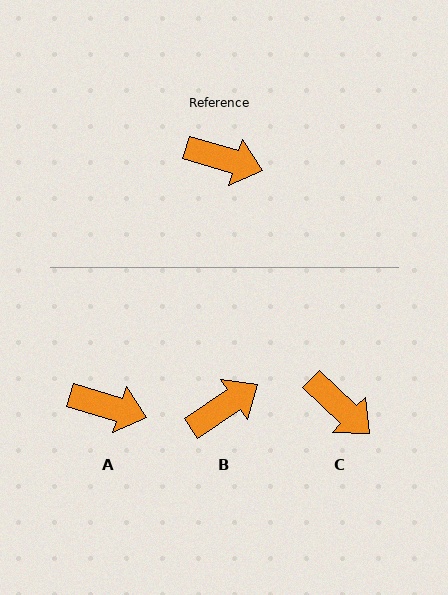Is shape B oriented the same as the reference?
No, it is off by about 50 degrees.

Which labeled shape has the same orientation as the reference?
A.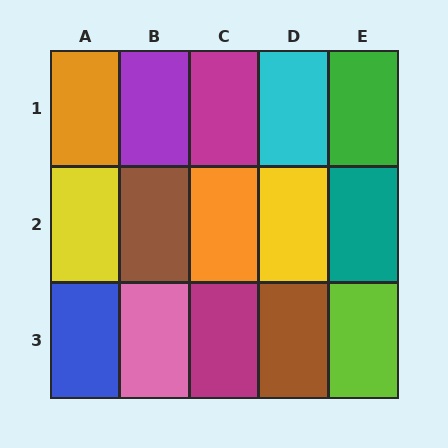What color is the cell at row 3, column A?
Blue.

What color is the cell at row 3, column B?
Pink.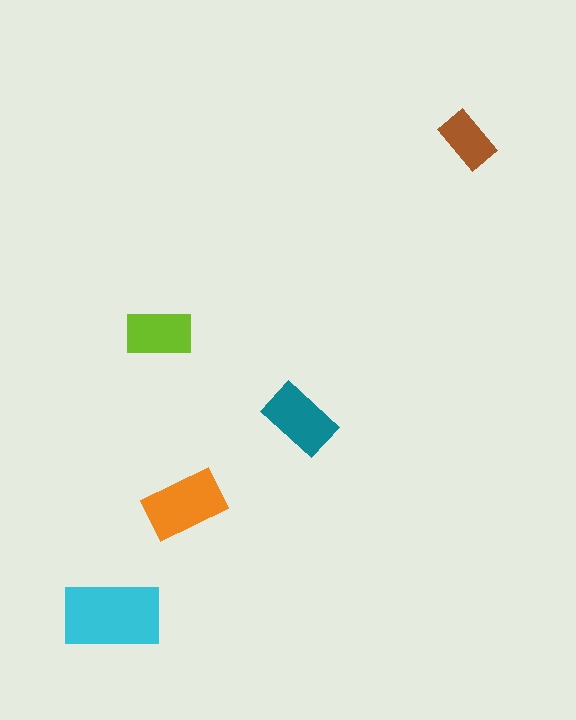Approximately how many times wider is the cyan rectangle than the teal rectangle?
About 1.5 times wider.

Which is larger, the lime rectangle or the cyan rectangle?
The cyan one.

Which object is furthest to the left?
The cyan rectangle is leftmost.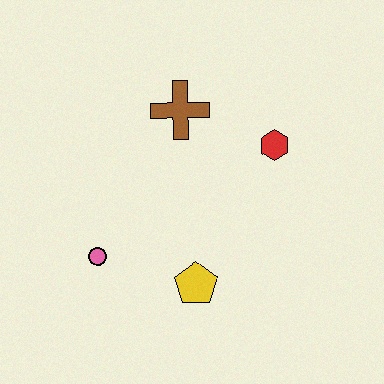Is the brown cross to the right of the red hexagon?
No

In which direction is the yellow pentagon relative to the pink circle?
The yellow pentagon is to the right of the pink circle.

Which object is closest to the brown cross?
The red hexagon is closest to the brown cross.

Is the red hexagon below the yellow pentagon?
No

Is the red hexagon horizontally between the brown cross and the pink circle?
No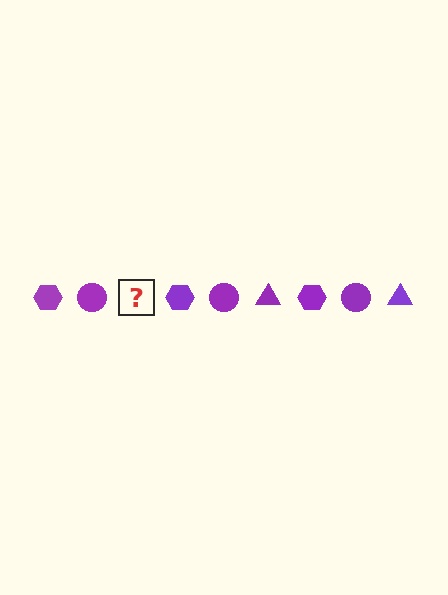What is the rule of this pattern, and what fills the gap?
The rule is that the pattern cycles through hexagon, circle, triangle shapes in purple. The gap should be filled with a purple triangle.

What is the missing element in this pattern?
The missing element is a purple triangle.